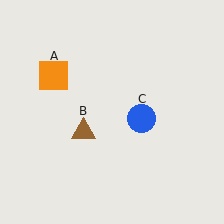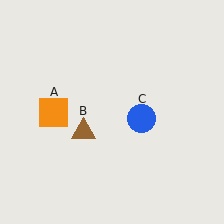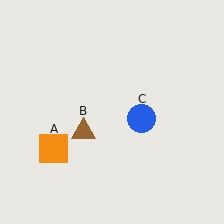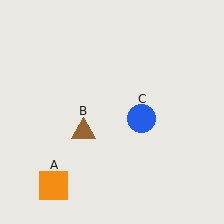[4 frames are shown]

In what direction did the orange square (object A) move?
The orange square (object A) moved down.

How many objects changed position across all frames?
1 object changed position: orange square (object A).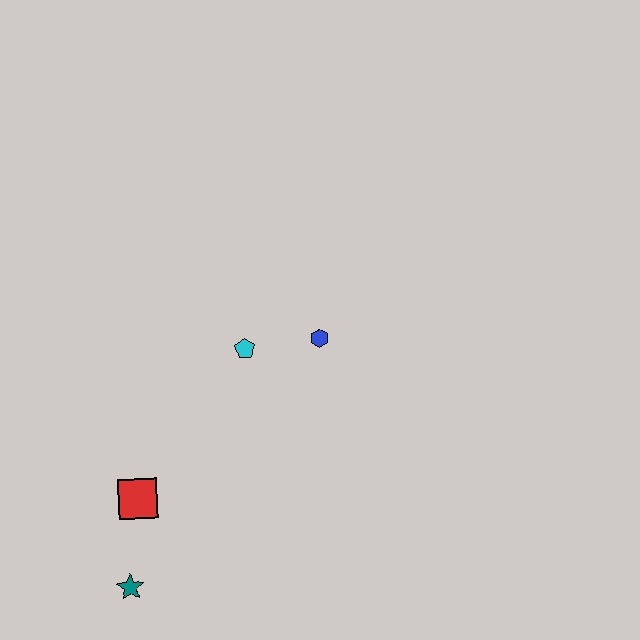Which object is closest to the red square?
The teal star is closest to the red square.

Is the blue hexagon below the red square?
No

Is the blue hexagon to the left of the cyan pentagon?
No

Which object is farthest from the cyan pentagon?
The teal star is farthest from the cyan pentagon.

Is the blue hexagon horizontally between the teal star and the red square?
No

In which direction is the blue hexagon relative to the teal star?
The blue hexagon is above the teal star.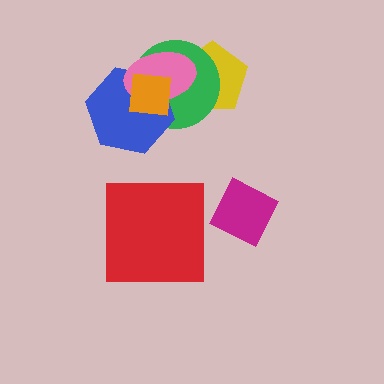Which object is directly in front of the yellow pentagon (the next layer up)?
The green circle is directly in front of the yellow pentagon.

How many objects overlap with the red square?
0 objects overlap with the red square.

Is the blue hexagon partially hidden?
Yes, it is partially covered by another shape.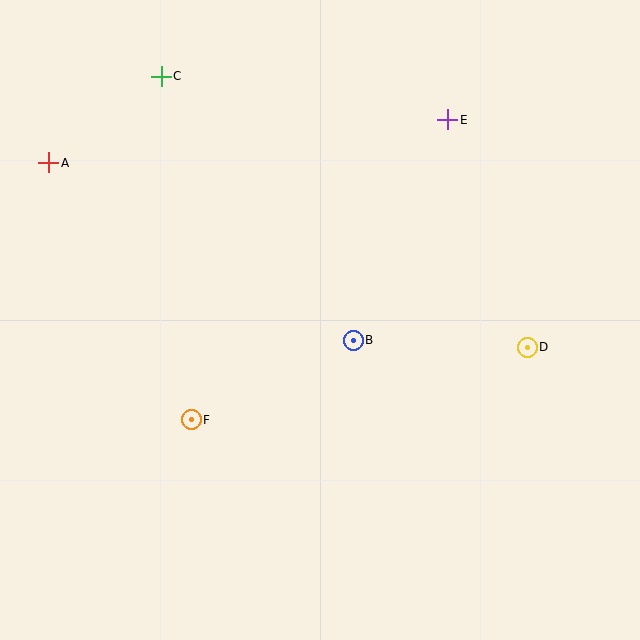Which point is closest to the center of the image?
Point B at (353, 340) is closest to the center.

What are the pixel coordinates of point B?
Point B is at (353, 340).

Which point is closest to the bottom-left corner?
Point F is closest to the bottom-left corner.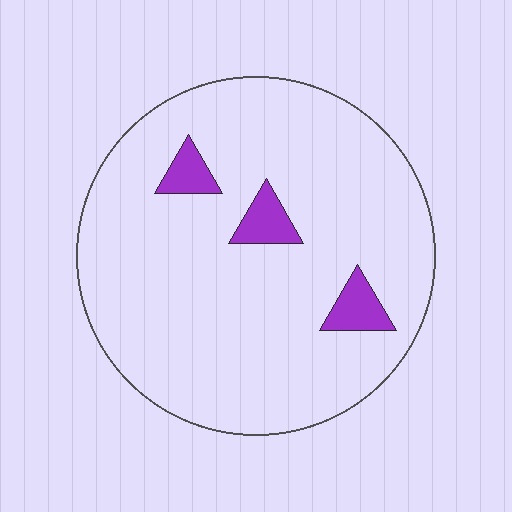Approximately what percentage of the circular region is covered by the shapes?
Approximately 5%.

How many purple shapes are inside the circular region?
3.